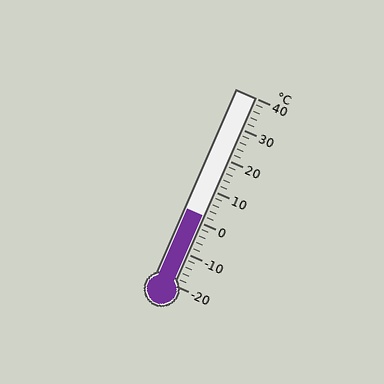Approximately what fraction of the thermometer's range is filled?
The thermometer is filled to approximately 35% of its range.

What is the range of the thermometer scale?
The thermometer scale ranges from -20°C to 40°C.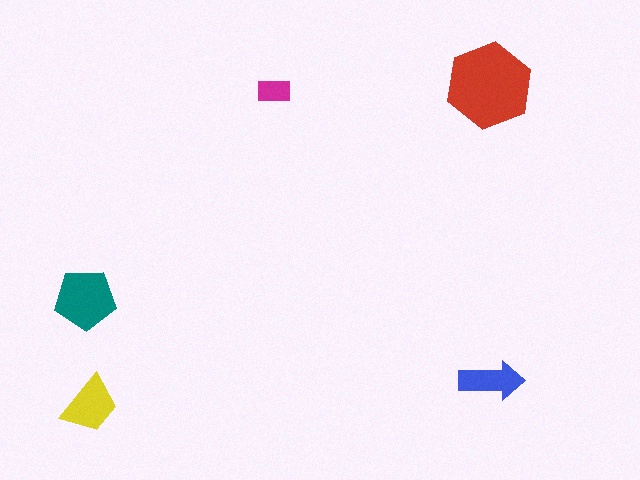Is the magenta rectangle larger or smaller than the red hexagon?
Smaller.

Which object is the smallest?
The magenta rectangle.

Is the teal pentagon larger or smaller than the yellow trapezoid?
Larger.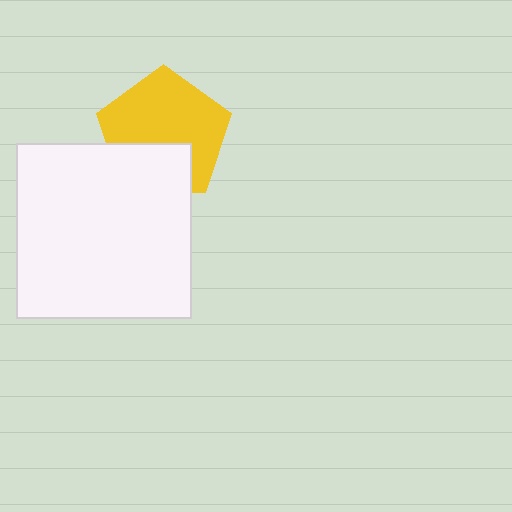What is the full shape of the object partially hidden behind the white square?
The partially hidden object is a yellow pentagon.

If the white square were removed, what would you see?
You would see the complete yellow pentagon.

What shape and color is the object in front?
The object in front is a white square.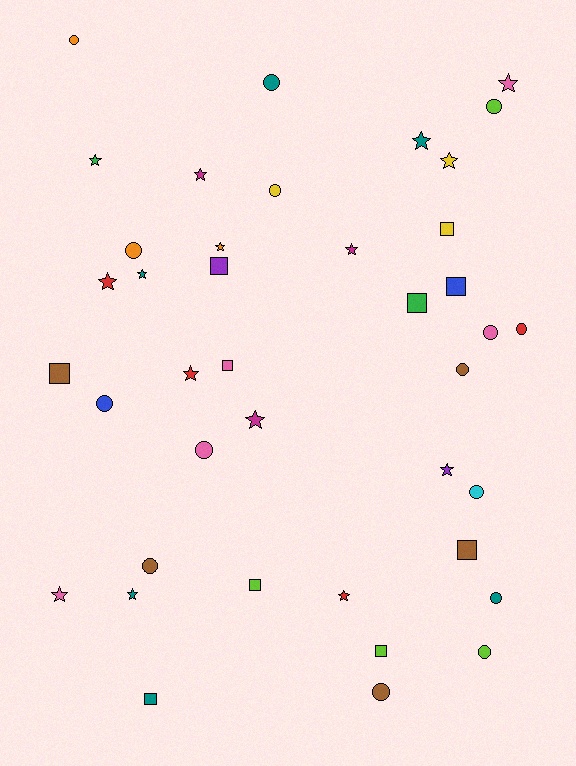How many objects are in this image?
There are 40 objects.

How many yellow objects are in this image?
There are 3 yellow objects.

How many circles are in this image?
There are 15 circles.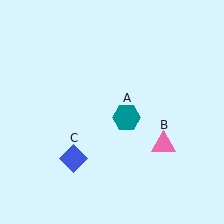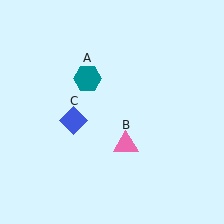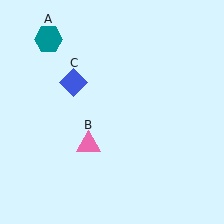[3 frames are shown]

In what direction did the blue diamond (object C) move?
The blue diamond (object C) moved up.